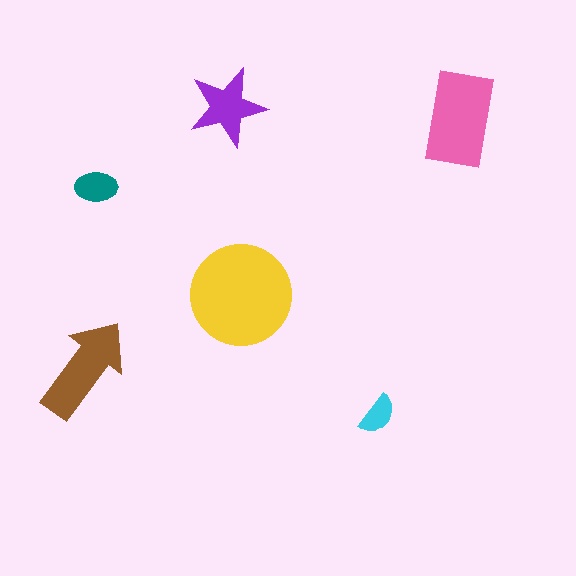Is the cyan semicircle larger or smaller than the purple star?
Smaller.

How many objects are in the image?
There are 6 objects in the image.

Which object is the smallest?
The cyan semicircle.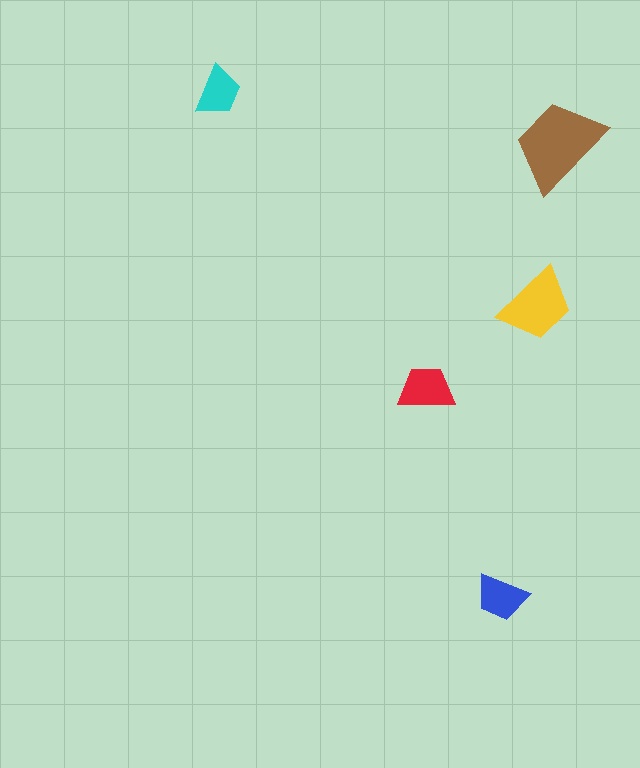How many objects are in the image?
There are 5 objects in the image.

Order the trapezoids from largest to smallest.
the brown one, the yellow one, the red one, the blue one, the cyan one.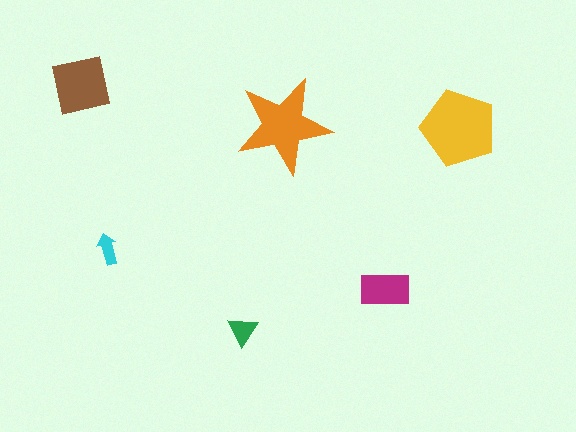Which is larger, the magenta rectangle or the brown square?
The brown square.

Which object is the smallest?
The cyan arrow.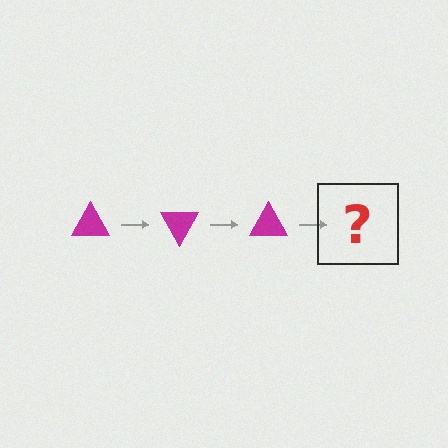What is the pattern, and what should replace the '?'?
The pattern is that the triangle rotates 60 degrees each step. The '?' should be a magenta triangle rotated 180 degrees.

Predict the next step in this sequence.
The next step is a magenta triangle rotated 180 degrees.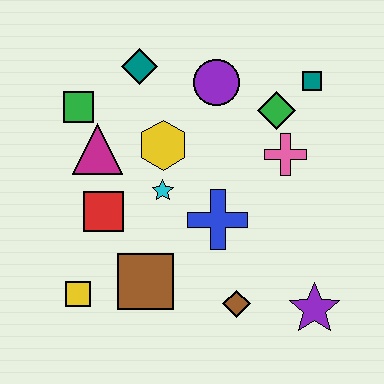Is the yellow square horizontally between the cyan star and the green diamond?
No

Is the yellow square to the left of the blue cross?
Yes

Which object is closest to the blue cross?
The cyan star is closest to the blue cross.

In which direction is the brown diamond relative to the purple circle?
The brown diamond is below the purple circle.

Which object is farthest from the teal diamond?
The purple star is farthest from the teal diamond.